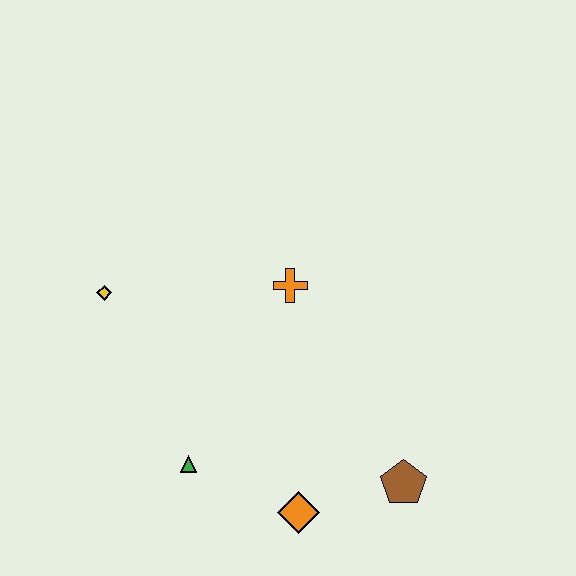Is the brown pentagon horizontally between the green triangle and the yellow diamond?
No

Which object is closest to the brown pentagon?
The orange diamond is closest to the brown pentagon.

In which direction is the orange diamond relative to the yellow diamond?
The orange diamond is below the yellow diamond.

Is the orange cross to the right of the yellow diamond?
Yes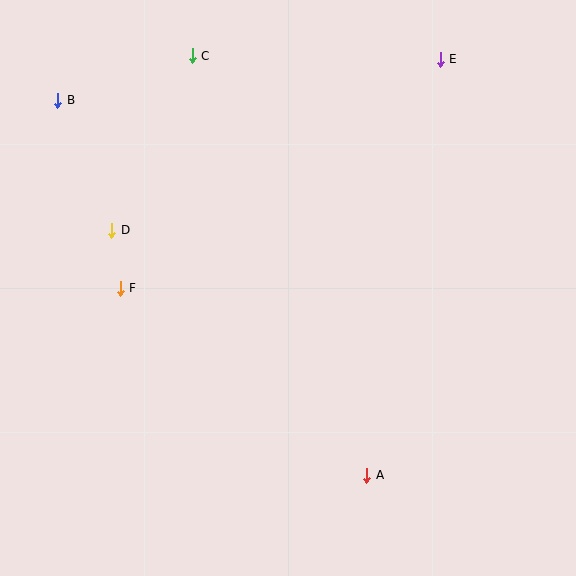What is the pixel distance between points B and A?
The distance between B and A is 486 pixels.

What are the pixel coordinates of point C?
Point C is at (192, 56).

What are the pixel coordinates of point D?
Point D is at (112, 230).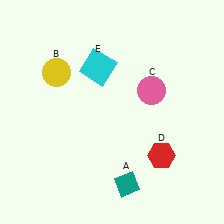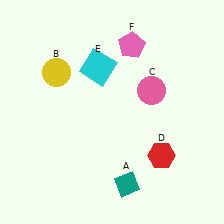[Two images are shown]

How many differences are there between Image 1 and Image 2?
There is 1 difference between the two images.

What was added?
A pink pentagon (F) was added in Image 2.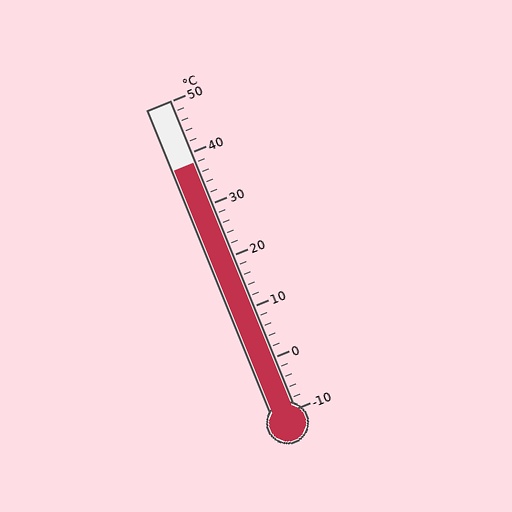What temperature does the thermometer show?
The thermometer shows approximately 38°C.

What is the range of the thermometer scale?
The thermometer scale ranges from -10°C to 50°C.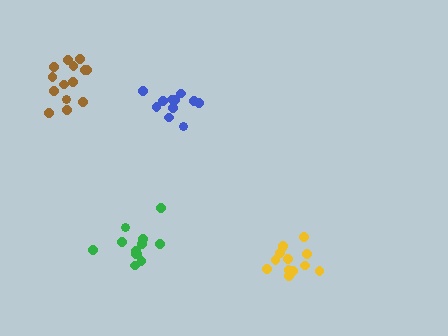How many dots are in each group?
Group 1: 11 dots, Group 2: 12 dots, Group 3: 15 dots, Group 4: 13 dots (51 total).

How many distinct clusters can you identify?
There are 4 distinct clusters.